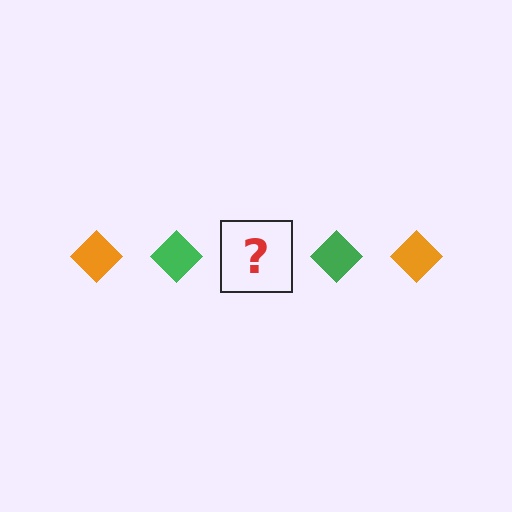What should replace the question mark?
The question mark should be replaced with an orange diamond.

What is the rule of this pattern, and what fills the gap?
The rule is that the pattern cycles through orange, green diamonds. The gap should be filled with an orange diamond.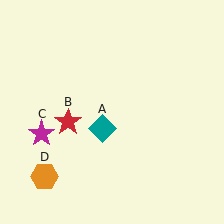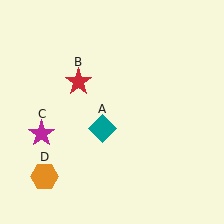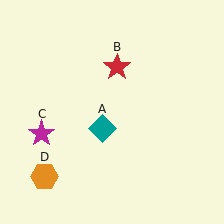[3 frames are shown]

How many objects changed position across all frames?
1 object changed position: red star (object B).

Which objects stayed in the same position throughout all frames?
Teal diamond (object A) and magenta star (object C) and orange hexagon (object D) remained stationary.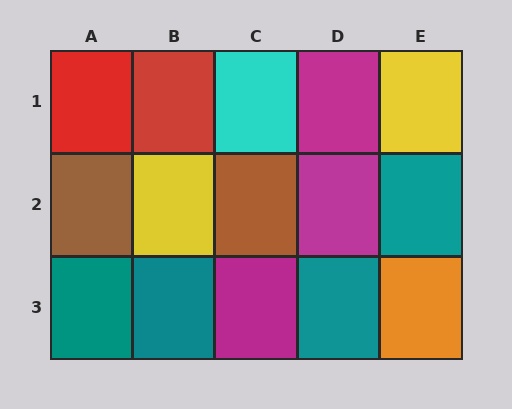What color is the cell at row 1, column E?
Yellow.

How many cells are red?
2 cells are red.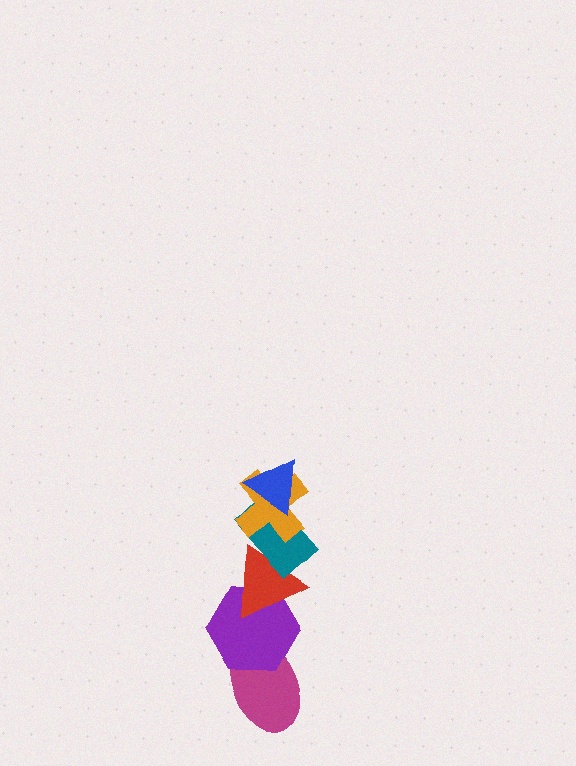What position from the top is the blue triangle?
The blue triangle is 1st from the top.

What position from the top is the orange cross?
The orange cross is 2nd from the top.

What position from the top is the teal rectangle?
The teal rectangle is 3rd from the top.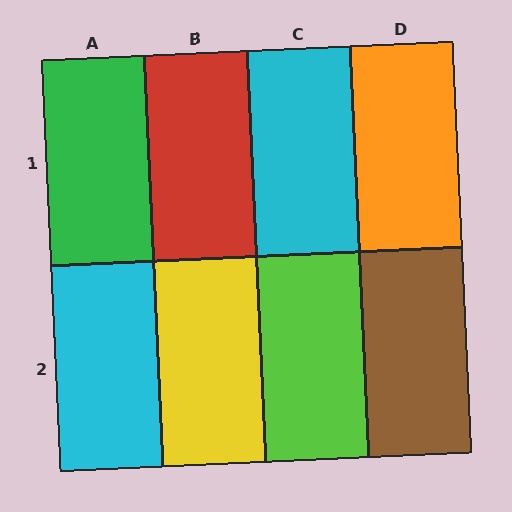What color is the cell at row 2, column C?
Lime.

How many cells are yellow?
1 cell is yellow.